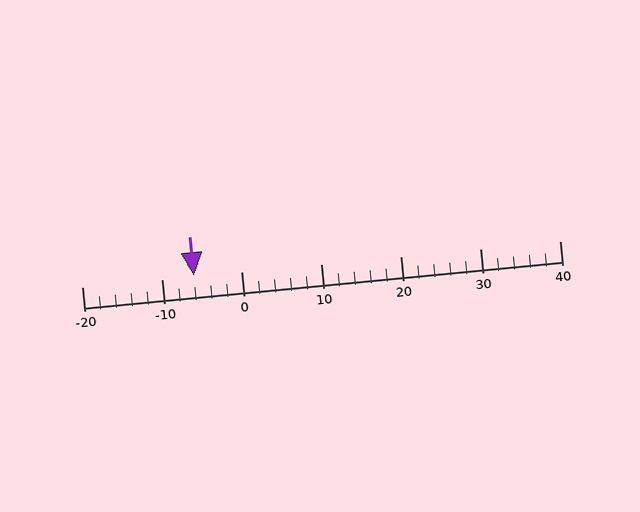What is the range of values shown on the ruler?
The ruler shows values from -20 to 40.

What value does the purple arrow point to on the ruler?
The purple arrow points to approximately -6.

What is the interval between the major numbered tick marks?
The major tick marks are spaced 10 units apart.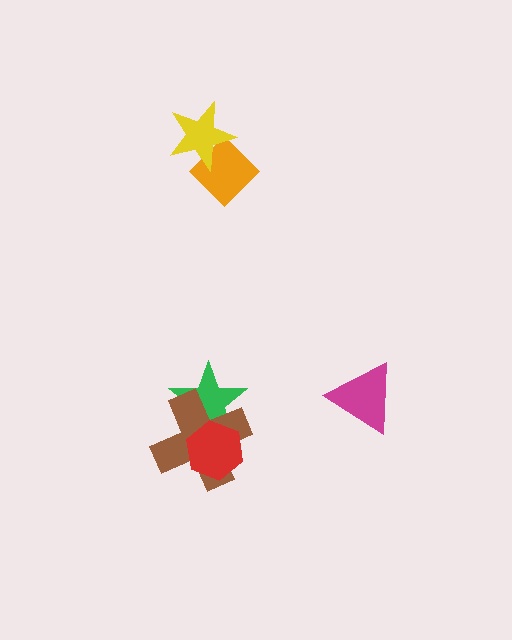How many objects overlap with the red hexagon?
2 objects overlap with the red hexagon.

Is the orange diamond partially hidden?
Yes, it is partially covered by another shape.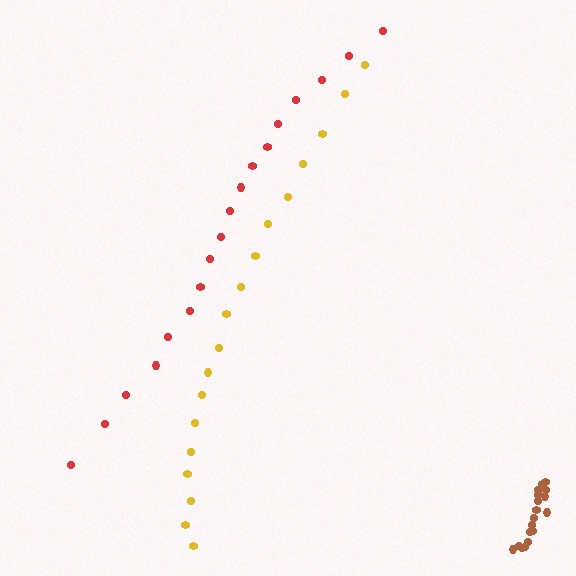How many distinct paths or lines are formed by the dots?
There are 3 distinct paths.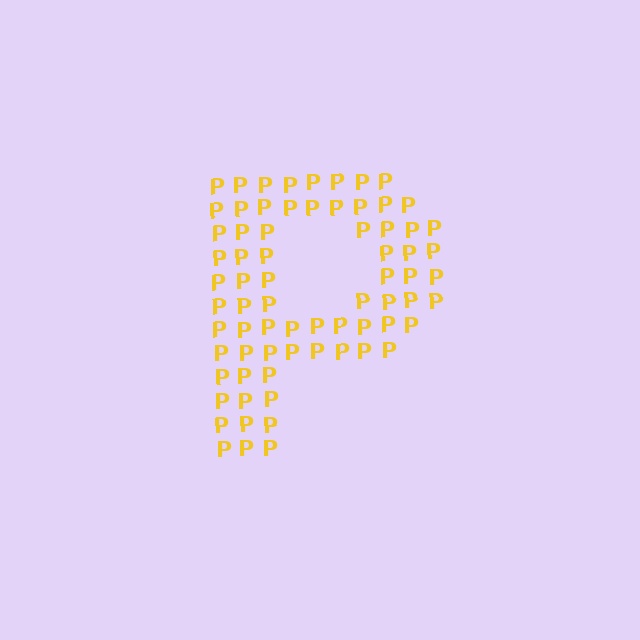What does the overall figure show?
The overall figure shows the letter P.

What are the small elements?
The small elements are letter P's.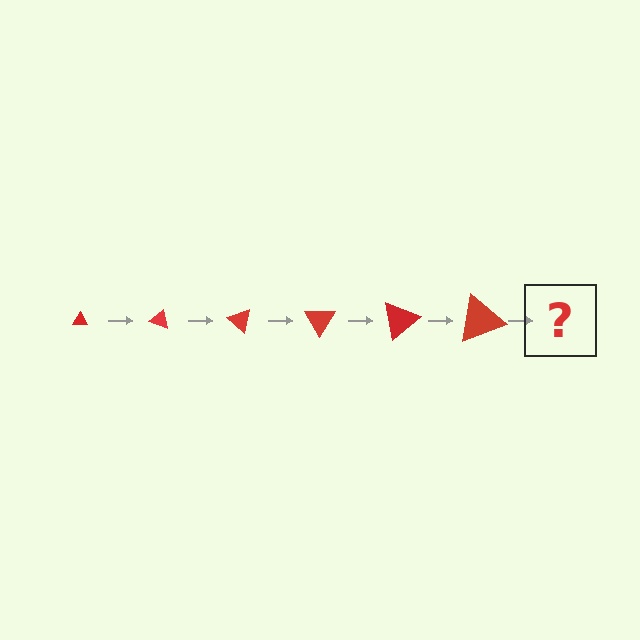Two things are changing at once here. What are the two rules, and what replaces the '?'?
The two rules are that the triangle grows larger each step and it rotates 20 degrees each step. The '?' should be a triangle, larger than the previous one and rotated 120 degrees from the start.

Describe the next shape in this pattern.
It should be a triangle, larger than the previous one and rotated 120 degrees from the start.